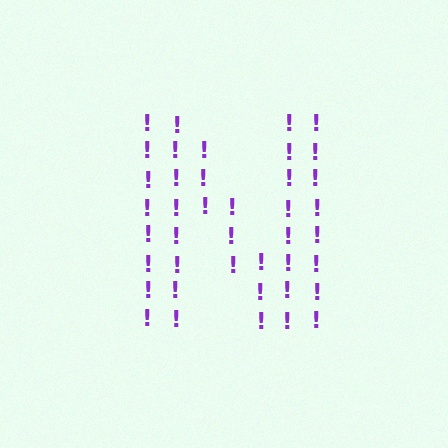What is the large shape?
The large shape is the letter N.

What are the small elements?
The small elements are exclamation marks.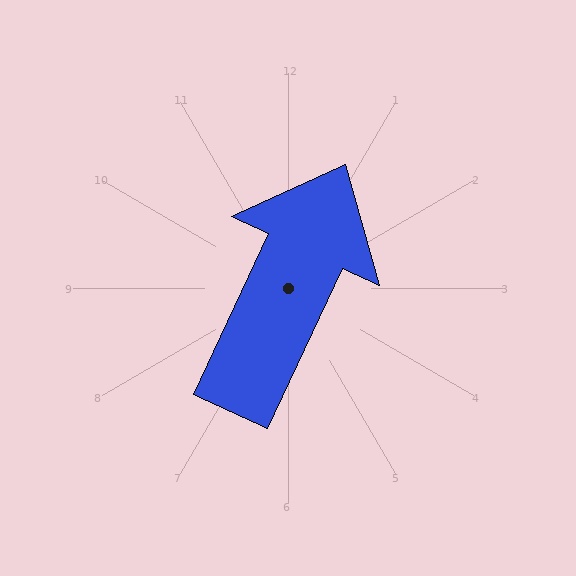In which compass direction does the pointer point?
Northeast.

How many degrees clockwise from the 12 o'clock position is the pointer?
Approximately 25 degrees.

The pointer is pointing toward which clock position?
Roughly 1 o'clock.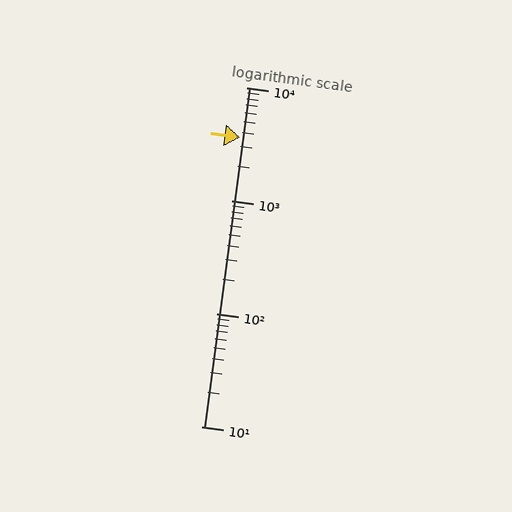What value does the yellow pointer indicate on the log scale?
The pointer indicates approximately 3600.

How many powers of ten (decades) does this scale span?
The scale spans 3 decades, from 10 to 10000.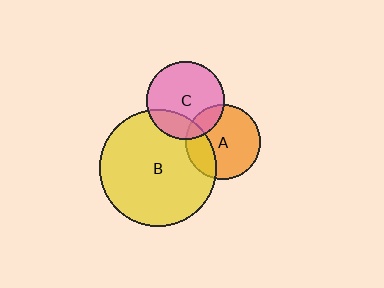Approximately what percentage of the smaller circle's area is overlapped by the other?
Approximately 20%.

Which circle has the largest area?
Circle B (yellow).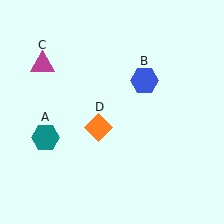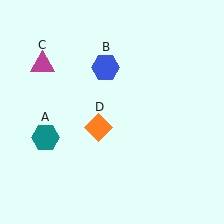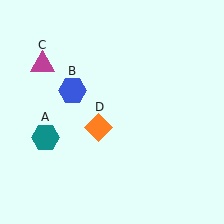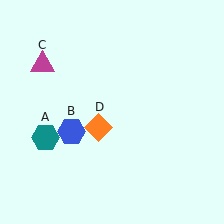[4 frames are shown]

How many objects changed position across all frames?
1 object changed position: blue hexagon (object B).